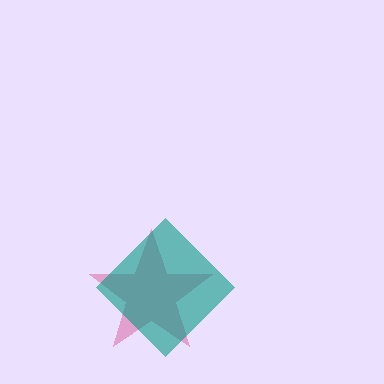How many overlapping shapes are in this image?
There are 2 overlapping shapes in the image.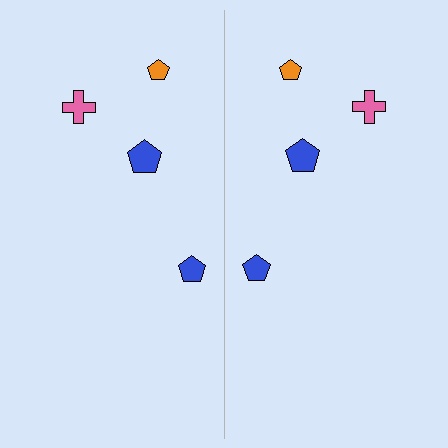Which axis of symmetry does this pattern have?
The pattern has a vertical axis of symmetry running through the center of the image.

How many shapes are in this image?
There are 8 shapes in this image.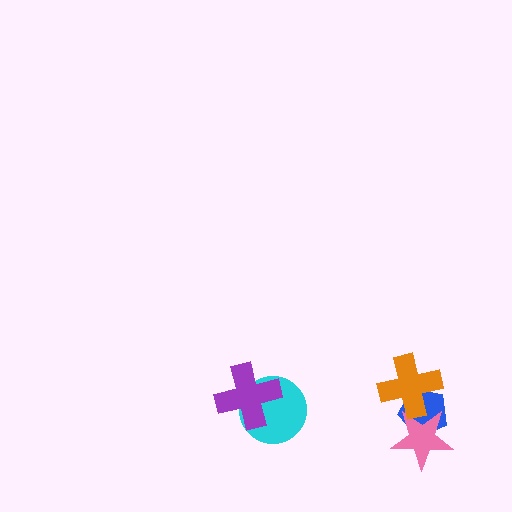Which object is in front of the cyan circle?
The purple cross is in front of the cyan circle.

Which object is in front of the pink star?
The orange cross is in front of the pink star.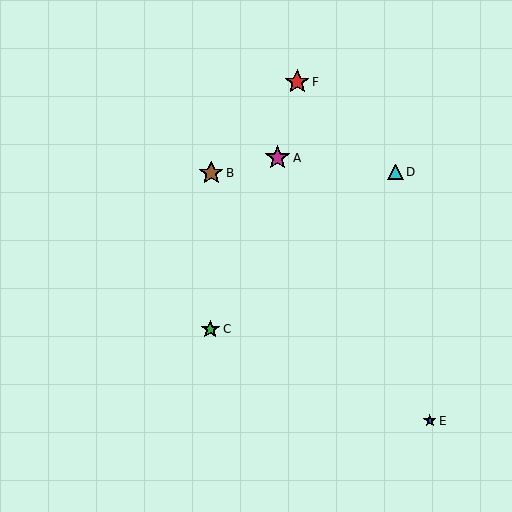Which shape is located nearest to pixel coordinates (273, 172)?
The magenta star (labeled A) at (278, 158) is nearest to that location.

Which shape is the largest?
The magenta star (labeled A) is the largest.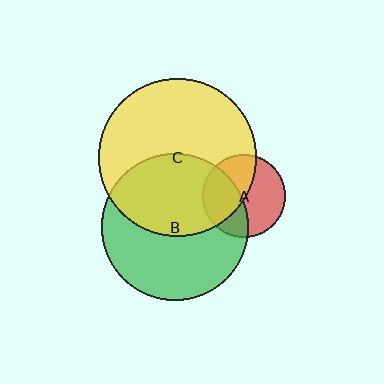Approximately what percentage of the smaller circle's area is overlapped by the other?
Approximately 45%.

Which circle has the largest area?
Circle C (yellow).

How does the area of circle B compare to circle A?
Approximately 3.2 times.